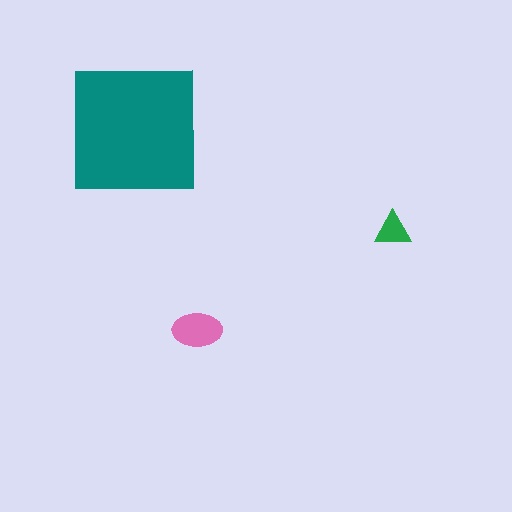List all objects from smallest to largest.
The green triangle, the pink ellipse, the teal square.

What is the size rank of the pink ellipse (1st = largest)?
2nd.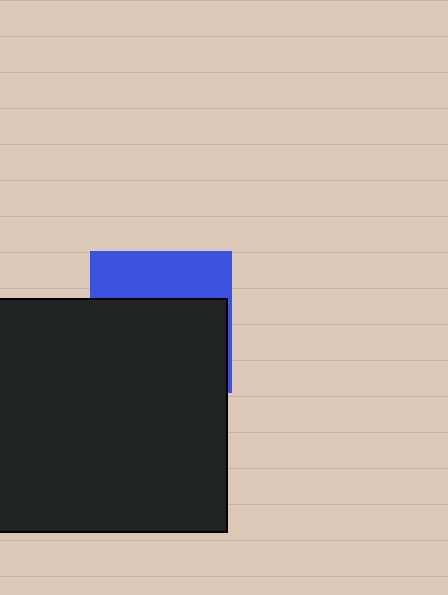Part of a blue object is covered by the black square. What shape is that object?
It is a square.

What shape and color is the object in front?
The object in front is a black square.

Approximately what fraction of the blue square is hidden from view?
Roughly 66% of the blue square is hidden behind the black square.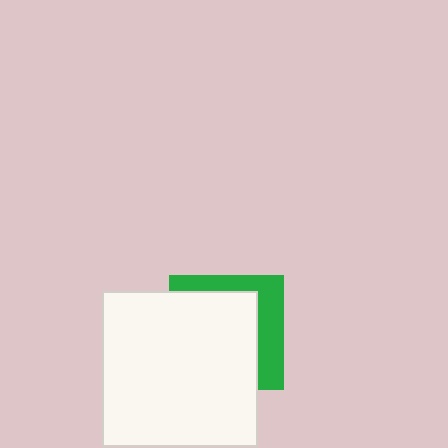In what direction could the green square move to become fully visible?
The green square could move toward the upper-right. That would shift it out from behind the white square entirely.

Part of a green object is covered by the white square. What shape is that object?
It is a square.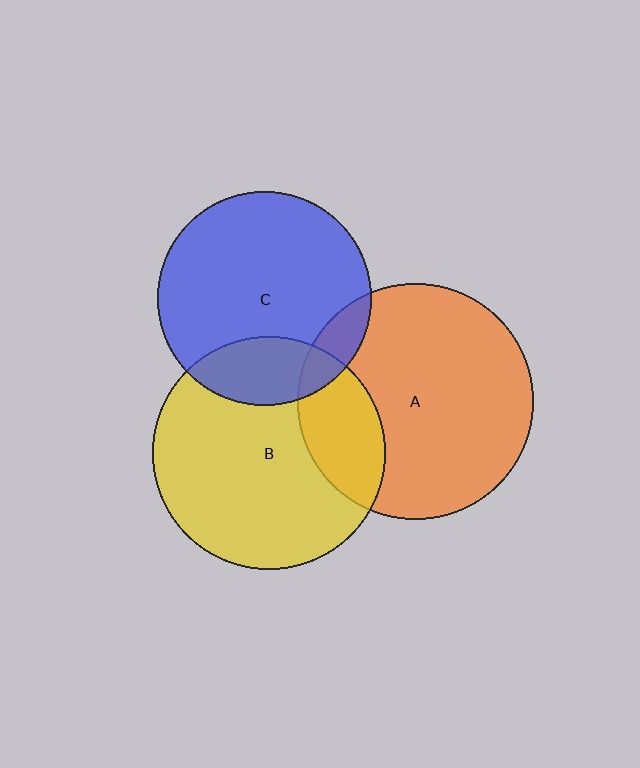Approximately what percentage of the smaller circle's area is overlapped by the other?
Approximately 20%.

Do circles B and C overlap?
Yes.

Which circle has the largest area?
Circle A (orange).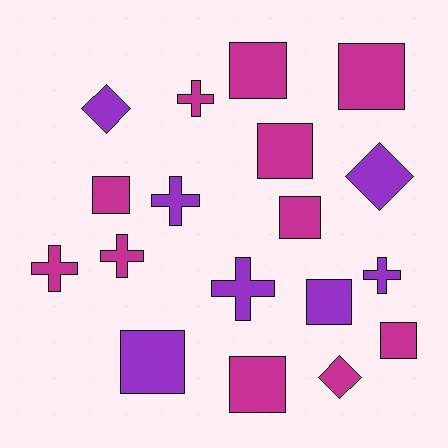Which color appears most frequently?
Magenta, with 11 objects.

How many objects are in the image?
There are 18 objects.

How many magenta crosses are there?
There are 3 magenta crosses.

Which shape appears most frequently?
Square, with 9 objects.